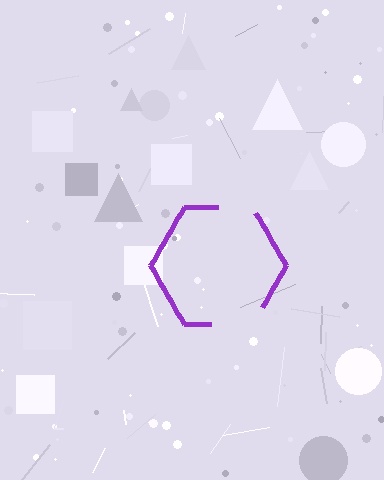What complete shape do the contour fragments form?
The contour fragments form a hexagon.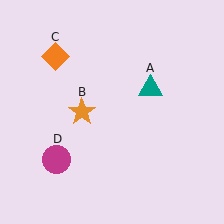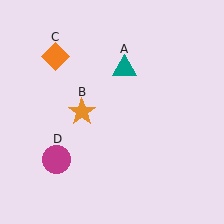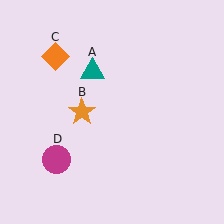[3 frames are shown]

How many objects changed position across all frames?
1 object changed position: teal triangle (object A).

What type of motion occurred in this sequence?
The teal triangle (object A) rotated counterclockwise around the center of the scene.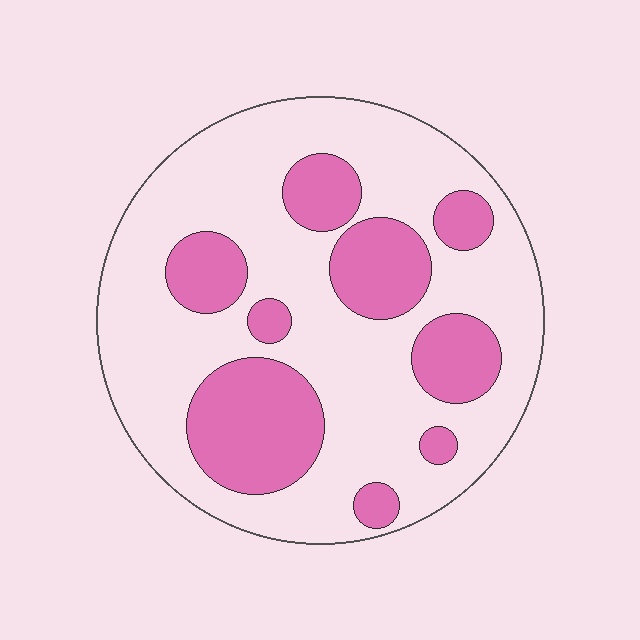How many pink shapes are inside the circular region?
9.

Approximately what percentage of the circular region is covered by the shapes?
Approximately 30%.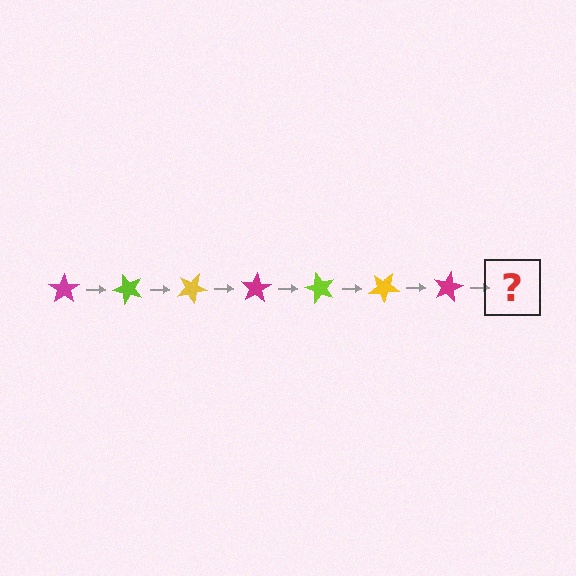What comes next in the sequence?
The next element should be a lime star, rotated 350 degrees from the start.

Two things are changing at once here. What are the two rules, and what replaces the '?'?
The two rules are that it rotates 50 degrees each step and the color cycles through magenta, lime, and yellow. The '?' should be a lime star, rotated 350 degrees from the start.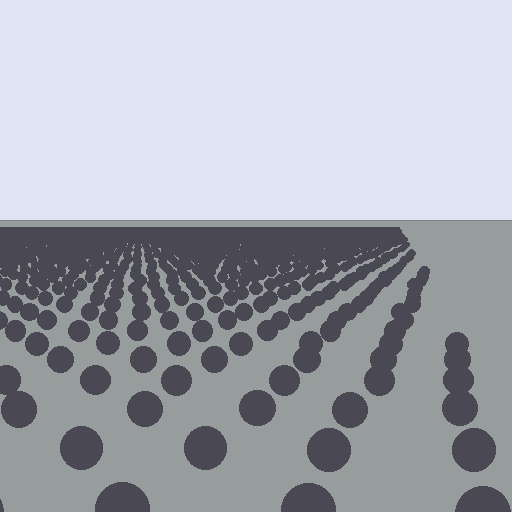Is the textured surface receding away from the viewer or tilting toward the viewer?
The surface is receding away from the viewer. Texture elements get smaller and denser toward the top.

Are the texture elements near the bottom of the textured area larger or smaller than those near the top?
Larger. Near the bottom, elements are closer to the viewer and appear at a bigger on-screen size.